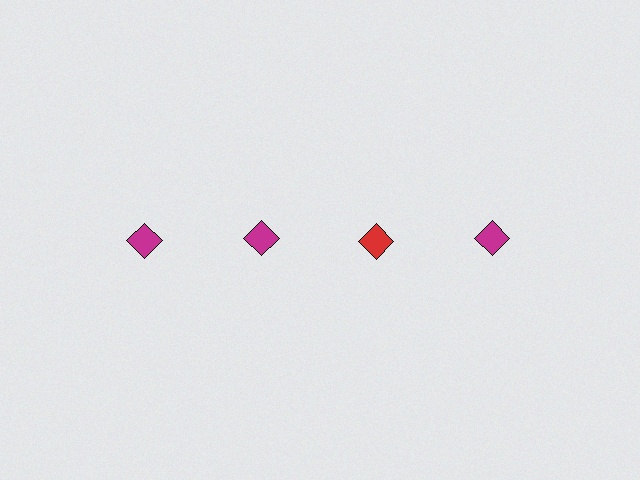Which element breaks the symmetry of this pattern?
The red diamond in the top row, center column breaks the symmetry. All other shapes are magenta diamonds.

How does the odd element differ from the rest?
It has a different color: red instead of magenta.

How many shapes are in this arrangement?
There are 4 shapes arranged in a grid pattern.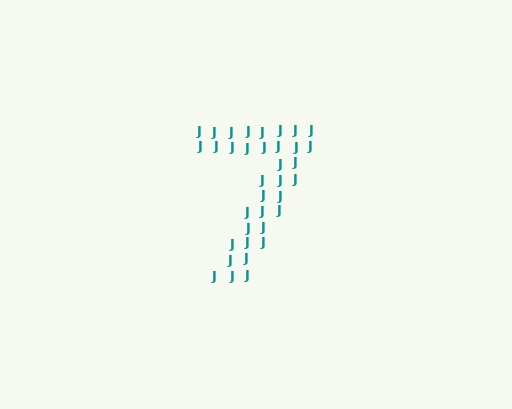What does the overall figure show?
The overall figure shows the digit 7.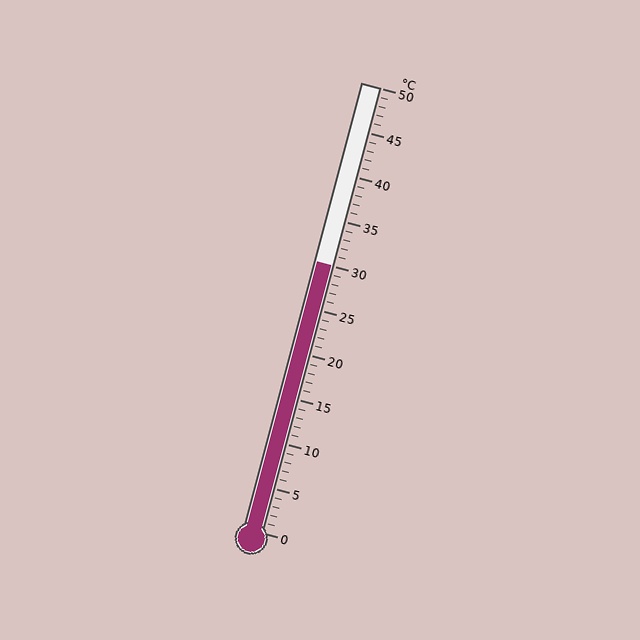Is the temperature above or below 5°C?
The temperature is above 5°C.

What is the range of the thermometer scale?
The thermometer scale ranges from 0°C to 50°C.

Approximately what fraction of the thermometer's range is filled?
The thermometer is filled to approximately 60% of its range.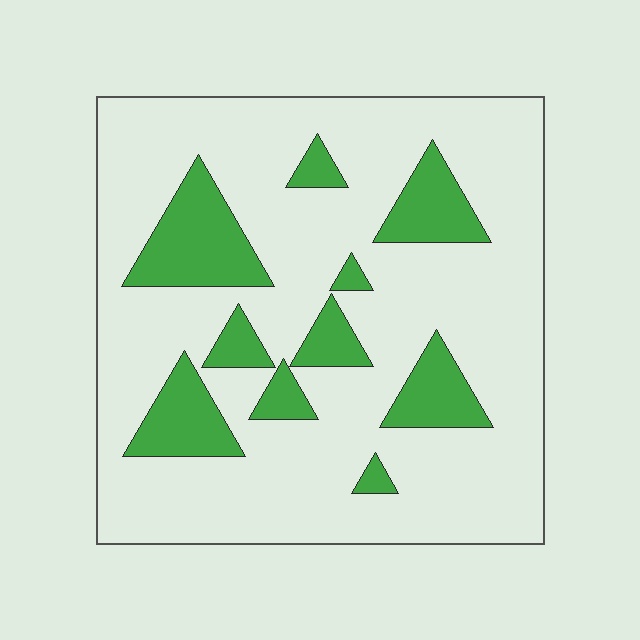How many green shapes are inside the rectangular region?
10.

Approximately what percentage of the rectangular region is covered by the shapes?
Approximately 20%.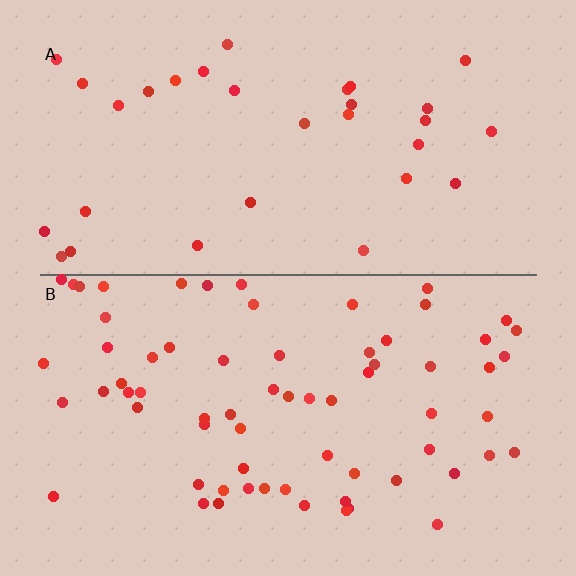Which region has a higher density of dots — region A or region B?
B (the bottom).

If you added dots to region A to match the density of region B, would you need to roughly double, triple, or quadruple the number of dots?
Approximately double.